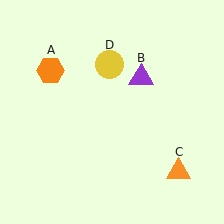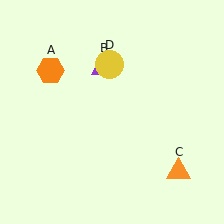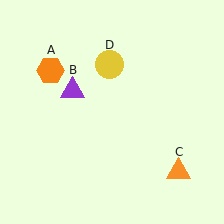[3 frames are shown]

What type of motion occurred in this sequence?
The purple triangle (object B) rotated counterclockwise around the center of the scene.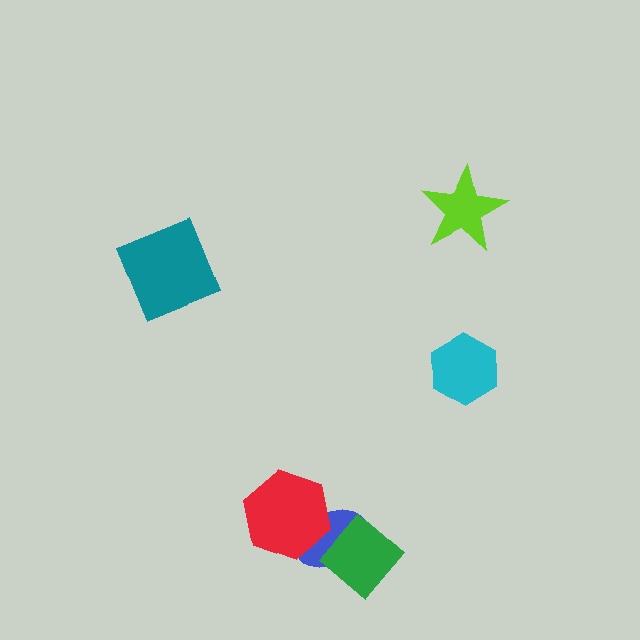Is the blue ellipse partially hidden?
Yes, it is partially covered by another shape.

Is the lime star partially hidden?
No, no other shape covers it.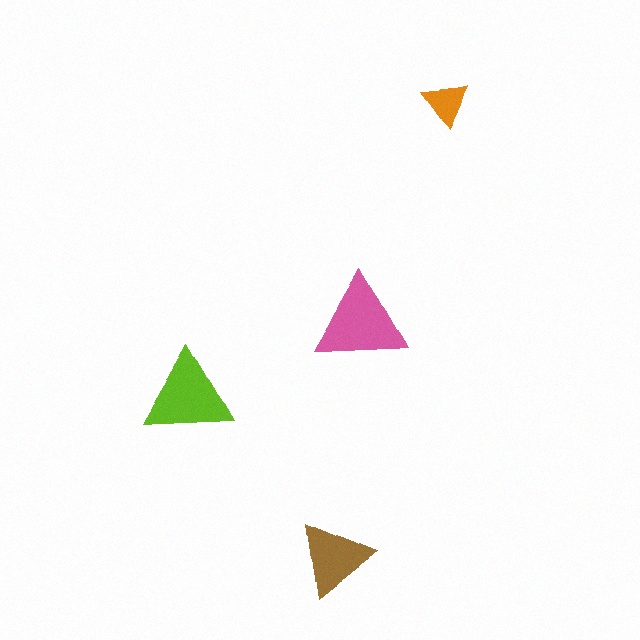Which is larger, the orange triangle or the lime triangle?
The lime one.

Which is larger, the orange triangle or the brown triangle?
The brown one.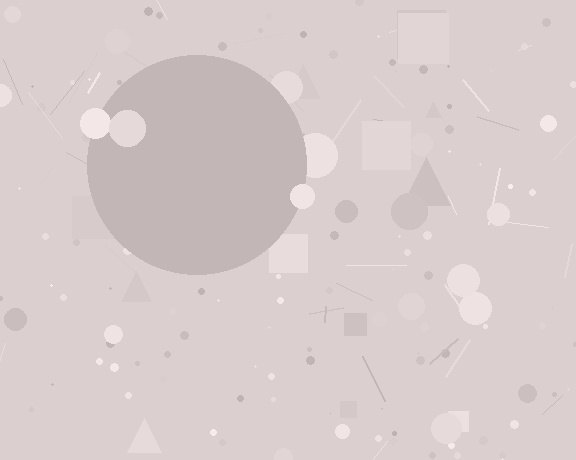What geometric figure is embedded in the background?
A circle is embedded in the background.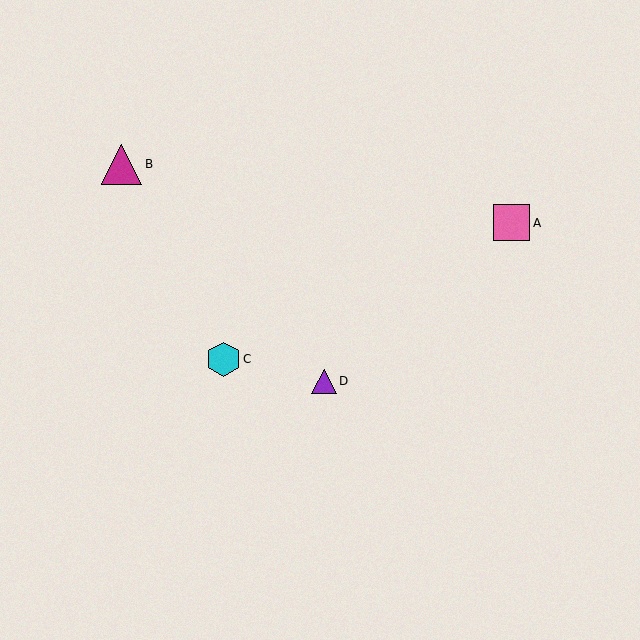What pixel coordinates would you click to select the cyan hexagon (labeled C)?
Click at (223, 359) to select the cyan hexagon C.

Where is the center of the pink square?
The center of the pink square is at (512, 223).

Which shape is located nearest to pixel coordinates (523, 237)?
The pink square (labeled A) at (512, 223) is nearest to that location.